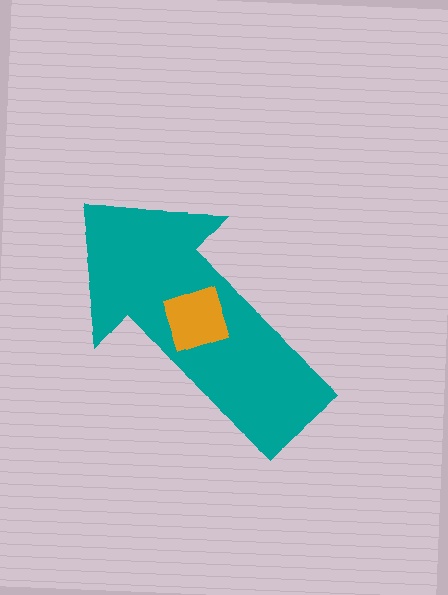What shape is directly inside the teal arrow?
The orange square.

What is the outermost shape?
The teal arrow.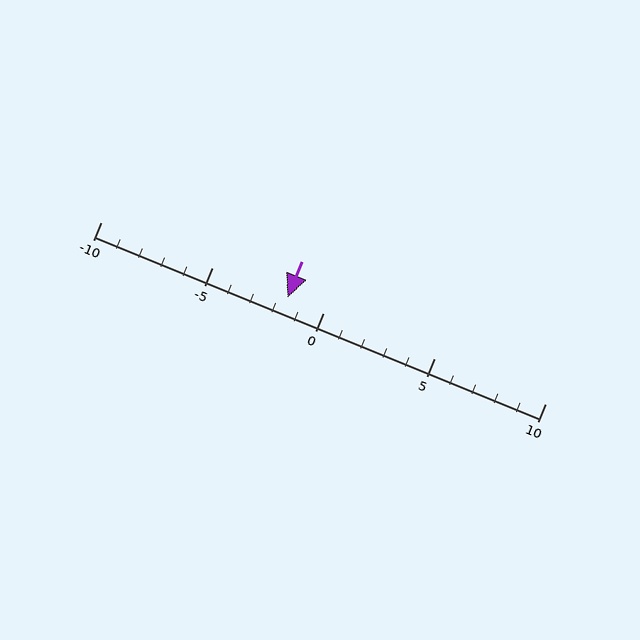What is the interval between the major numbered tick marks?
The major tick marks are spaced 5 units apart.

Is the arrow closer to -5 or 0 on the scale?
The arrow is closer to 0.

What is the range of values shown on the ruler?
The ruler shows values from -10 to 10.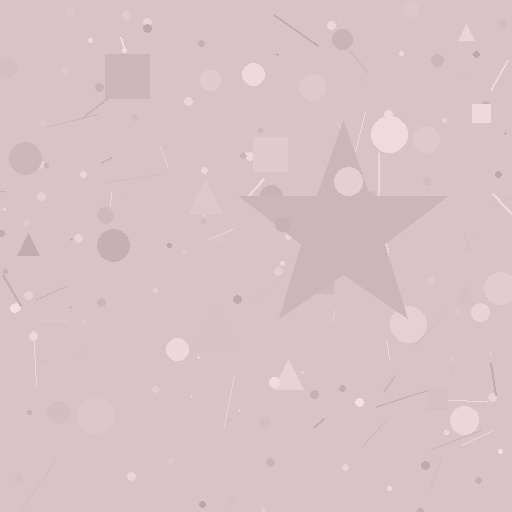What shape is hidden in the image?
A star is hidden in the image.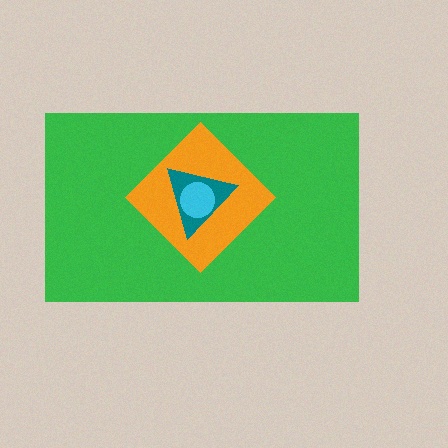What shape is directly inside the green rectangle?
The orange diamond.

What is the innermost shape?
The cyan circle.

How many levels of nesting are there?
4.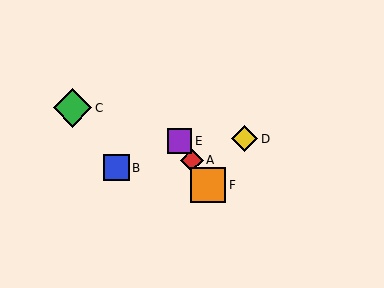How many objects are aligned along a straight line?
3 objects (A, E, F) are aligned along a straight line.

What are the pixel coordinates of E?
Object E is at (179, 141).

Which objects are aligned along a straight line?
Objects A, E, F are aligned along a straight line.